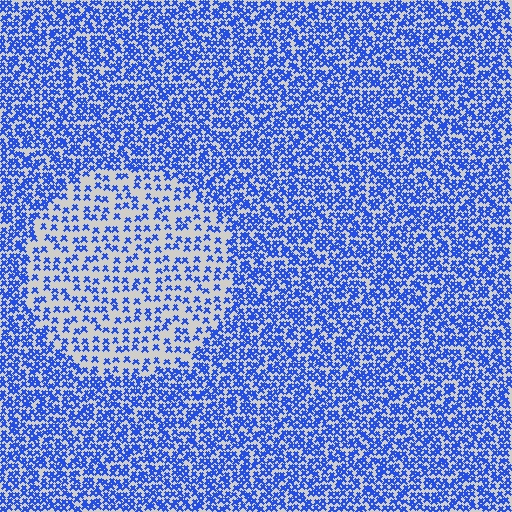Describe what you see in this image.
The image contains small blue elements arranged at two different densities. A circle-shaped region is visible where the elements are less densely packed than the surrounding area.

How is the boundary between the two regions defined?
The boundary is defined by a change in element density (approximately 2.2x ratio). All elements are the same color, size, and shape.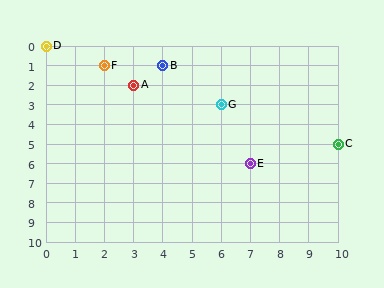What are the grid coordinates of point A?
Point A is at grid coordinates (3, 2).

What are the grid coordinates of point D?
Point D is at grid coordinates (0, 0).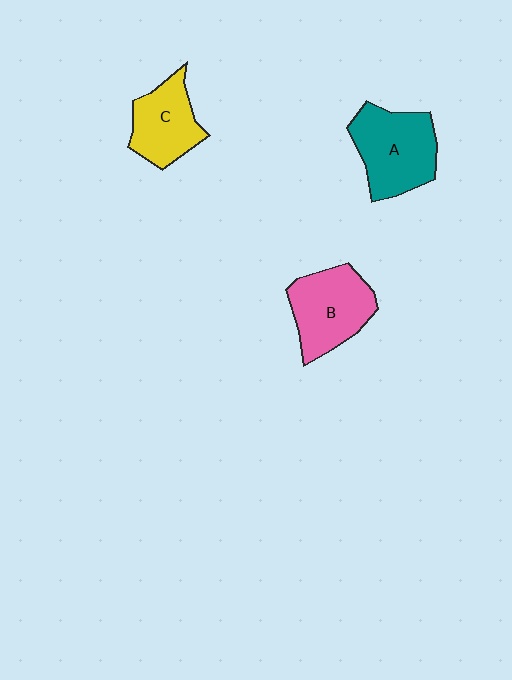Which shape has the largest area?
Shape A (teal).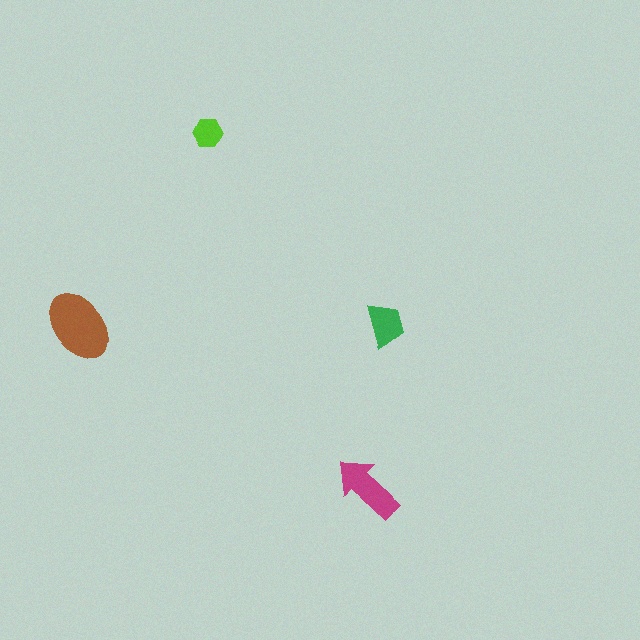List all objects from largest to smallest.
The brown ellipse, the magenta arrow, the green trapezoid, the lime hexagon.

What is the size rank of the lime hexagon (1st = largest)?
4th.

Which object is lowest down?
The magenta arrow is bottommost.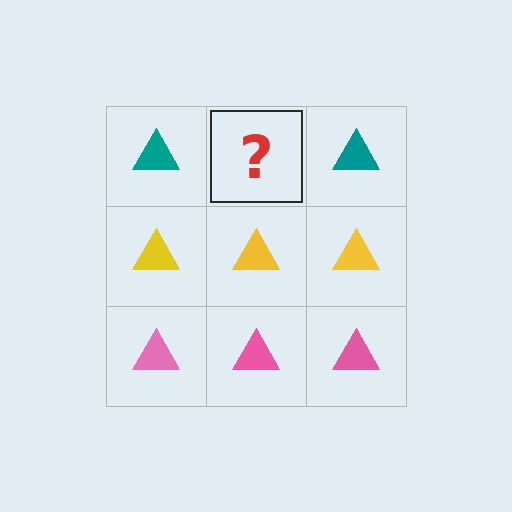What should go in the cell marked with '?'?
The missing cell should contain a teal triangle.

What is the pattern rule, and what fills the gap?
The rule is that each row has a consistent color. The gap should be filled with a teal triangle.